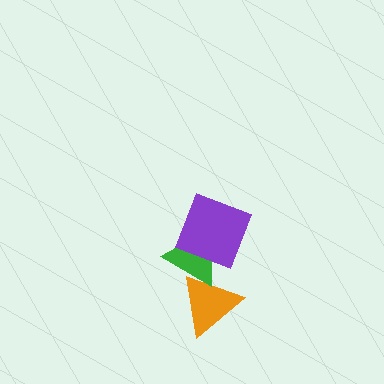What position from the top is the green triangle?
The green triangle is 2nd from the top.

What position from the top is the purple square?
The purple square is 1st from the top.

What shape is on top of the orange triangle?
The green triangle is on top of the orange triangle.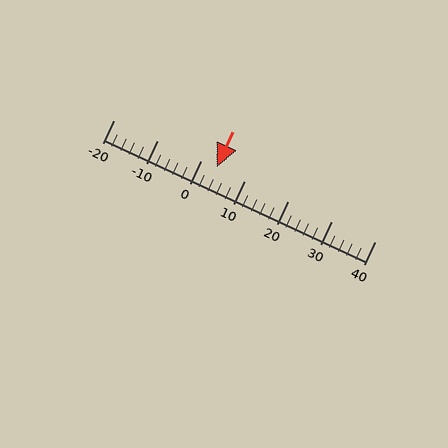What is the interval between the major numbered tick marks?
The major tick marks are spaced 10 units apart.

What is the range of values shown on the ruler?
The ruler shows values from -20 to 40.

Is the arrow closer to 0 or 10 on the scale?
The arrow is closer to 0.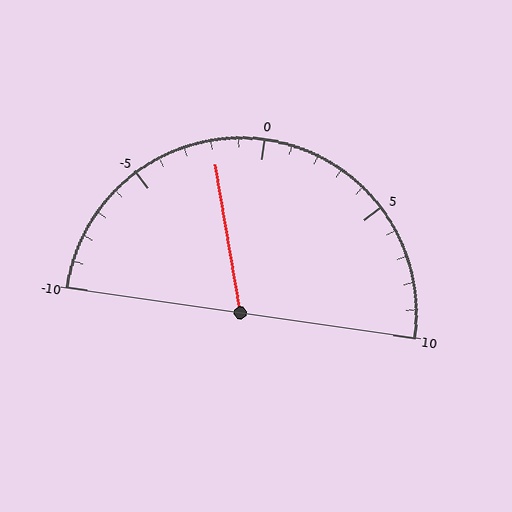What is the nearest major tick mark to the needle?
The nearest major tick mark is 0.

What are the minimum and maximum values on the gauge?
The gauge ranges from -10 to 10.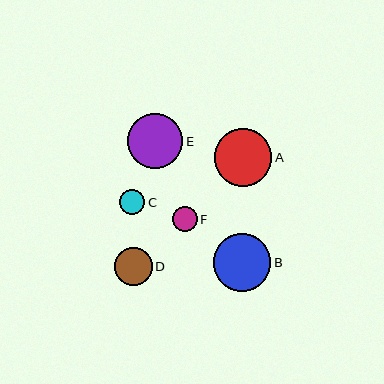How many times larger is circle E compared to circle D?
Circle E is approximately 1.5 times the size of circle D.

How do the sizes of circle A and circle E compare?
Circle A and circle E are approximately the same size.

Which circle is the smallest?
Circle F is the smallest with a size of approximately 25 pixels.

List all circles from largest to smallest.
From largest to smallest: A, B, E, D, C, F.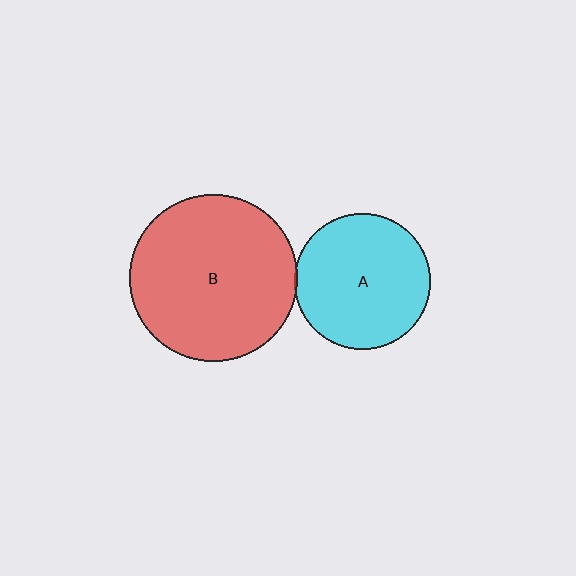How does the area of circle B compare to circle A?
Approximately 1.5 times.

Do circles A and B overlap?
Yes.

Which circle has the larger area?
Circle B (red).